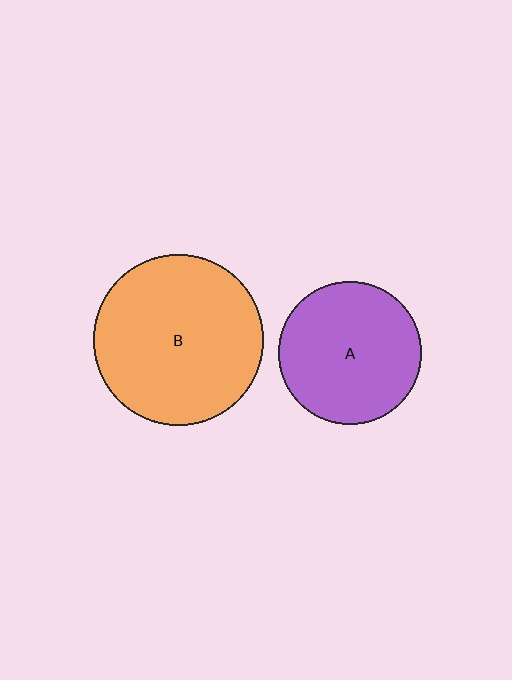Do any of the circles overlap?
No, none of the circles overlap.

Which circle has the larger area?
Circle B (orange).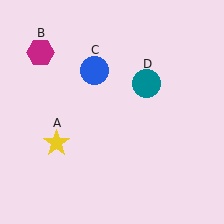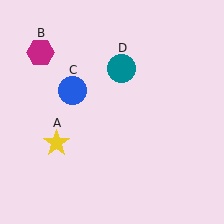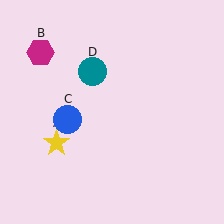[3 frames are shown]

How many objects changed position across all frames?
2 objects changed position: blue circle (object C), teal circle (object D).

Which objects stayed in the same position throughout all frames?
Yellow star (object A) and magenta hexagon (object B) remained stationary.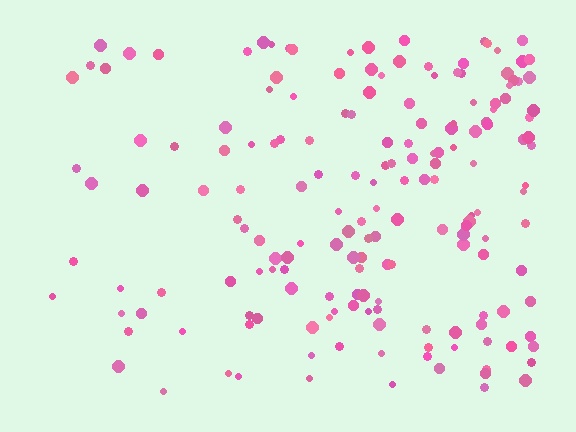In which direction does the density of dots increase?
From left to right, with the right side densest.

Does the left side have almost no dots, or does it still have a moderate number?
Still a moderate number, just noticeably fewer than the right.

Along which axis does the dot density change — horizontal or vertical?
Horizontal.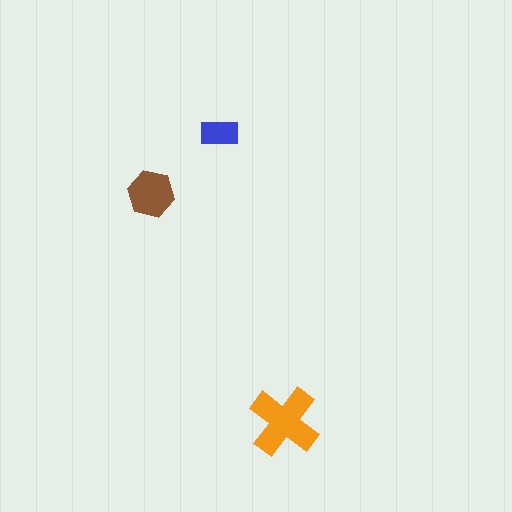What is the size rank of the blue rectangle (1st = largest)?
3rd.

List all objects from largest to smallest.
The orange cross, the brown hexagon, the blue rectangle.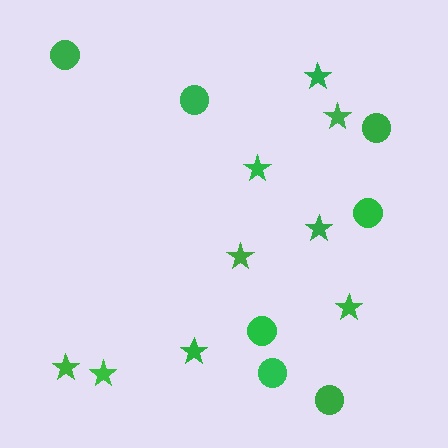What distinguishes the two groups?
There are 2 groups: one group of stars (9) and one group of circles (7).